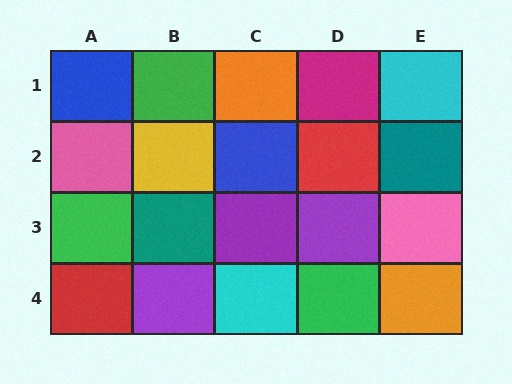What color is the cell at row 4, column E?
Orange.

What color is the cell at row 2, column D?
Red.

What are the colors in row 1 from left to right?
Blue, green, orange, magenta, cyan.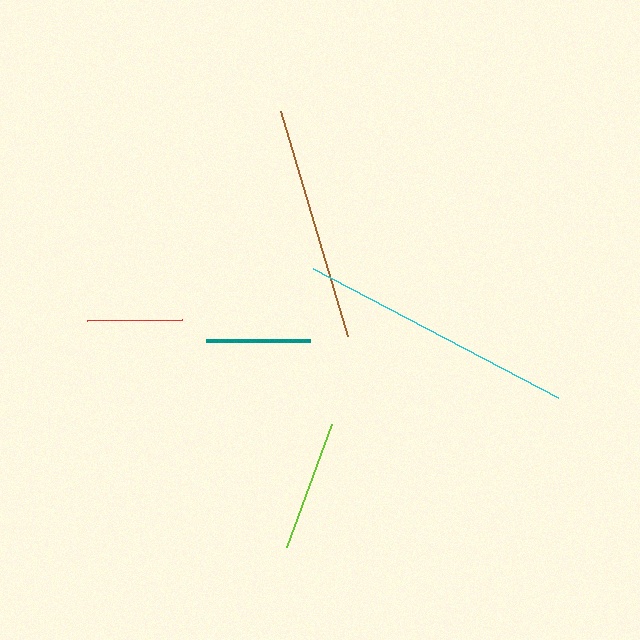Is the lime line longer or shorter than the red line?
The lime line is longer than the red line.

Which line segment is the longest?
The cyan line is the longest at approximately 277 pixels.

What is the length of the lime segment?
The lime segment is approximately 131 pixels long.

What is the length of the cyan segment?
The cyan segment is approximately 277 pixels long.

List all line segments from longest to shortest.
From longest to shortest: cyan, brown, lime, teal, red.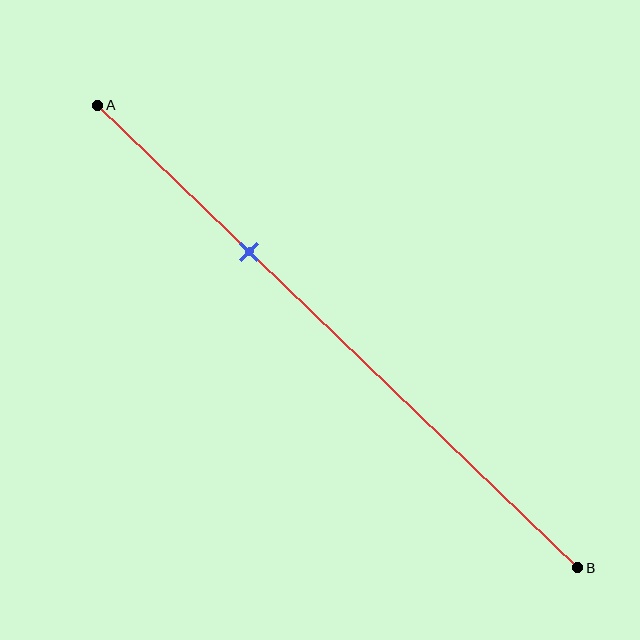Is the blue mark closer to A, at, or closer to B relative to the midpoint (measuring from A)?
The blue mark is closer to point A than the midpoint of segment AB.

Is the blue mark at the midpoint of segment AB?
No, the mark is at about 30% from A, not at the 50% midpoint.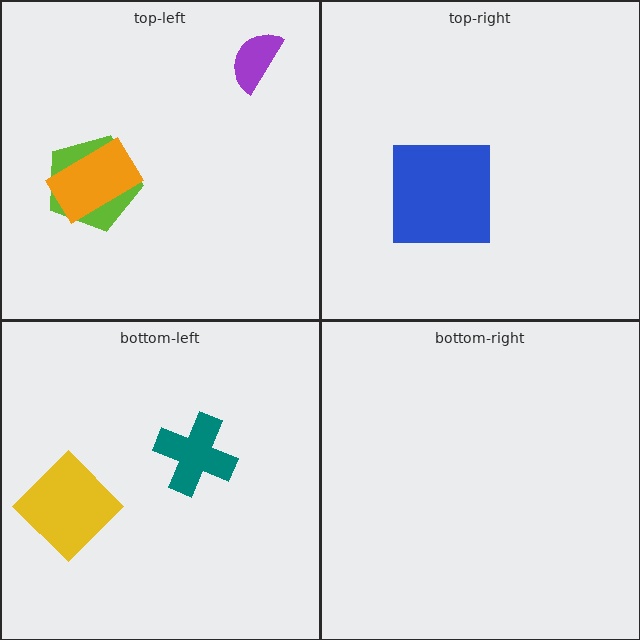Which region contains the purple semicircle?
The top-left region.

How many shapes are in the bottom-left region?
2.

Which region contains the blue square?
The top-right region.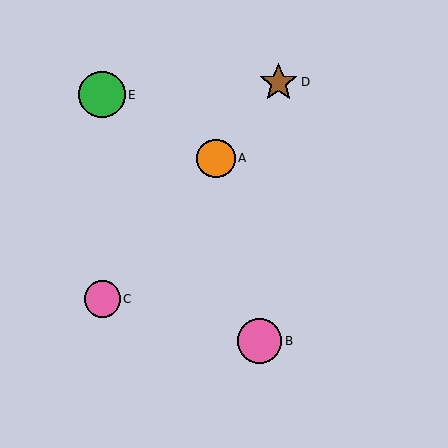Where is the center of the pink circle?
The center of the pink circle is at (259, 341).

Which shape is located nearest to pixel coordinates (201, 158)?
The orange circle (labeled A) at (216, 158) is nearest to that location.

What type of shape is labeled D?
Shape D is a brown star.